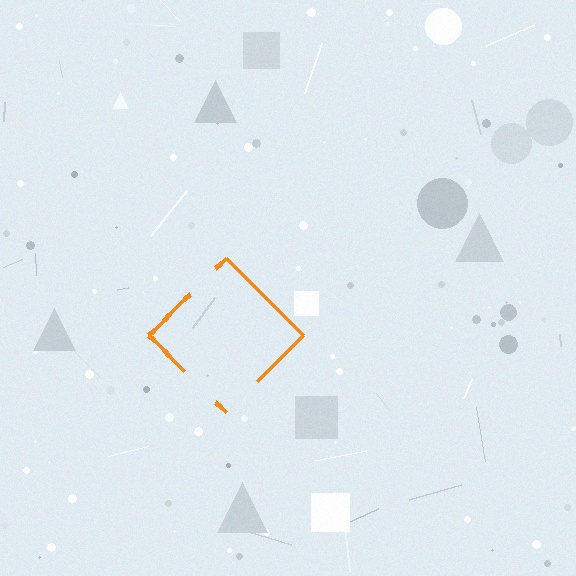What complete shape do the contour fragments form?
The contour fragments form a diamond.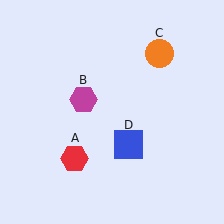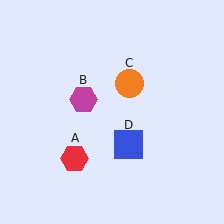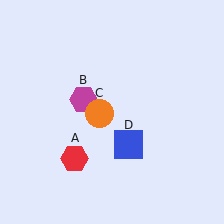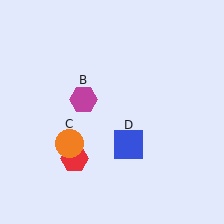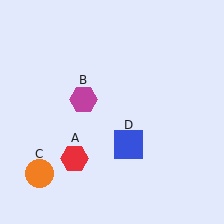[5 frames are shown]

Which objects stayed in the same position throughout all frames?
Red hexagon (object A) and magenta hexagon (object B) and blue square (object D) remained stationary.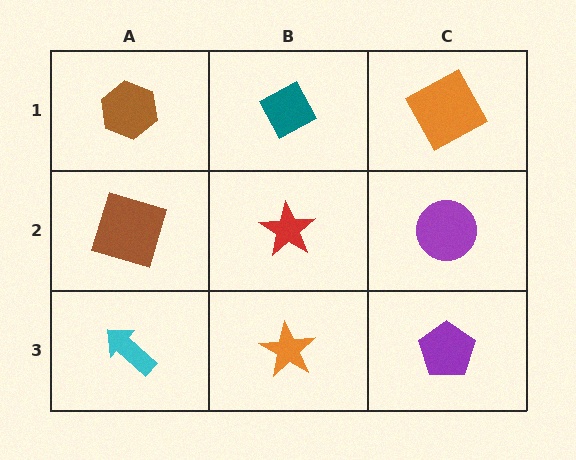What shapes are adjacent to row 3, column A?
A brown square (row 2, column A), an orange star (row 3, column B).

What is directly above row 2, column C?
An orange square.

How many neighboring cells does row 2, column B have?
4.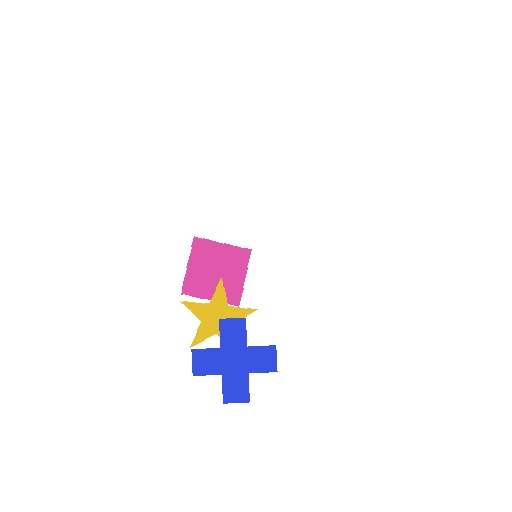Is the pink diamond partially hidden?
Yes, it is partially covered by another shape.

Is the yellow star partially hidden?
Yes, it is partially covered by another shape.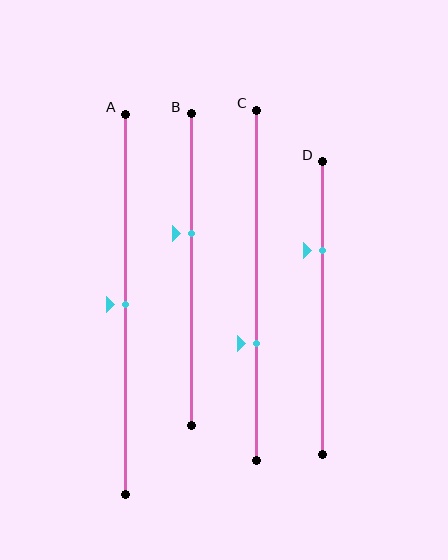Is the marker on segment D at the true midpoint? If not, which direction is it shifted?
No, the marker on segment D is shifted upward by about 20% of the segment length.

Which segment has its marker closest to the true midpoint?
Segment A has its marker closest to the true midpoint.